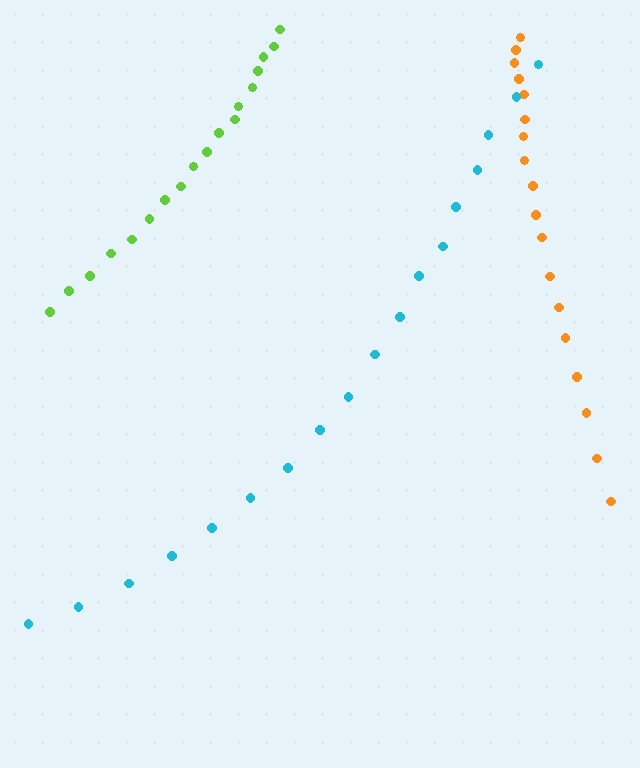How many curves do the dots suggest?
There are 3 distinct paths.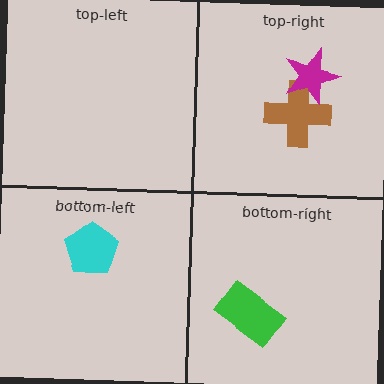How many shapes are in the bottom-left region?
1.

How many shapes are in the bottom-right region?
1.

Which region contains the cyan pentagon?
The bottom-left region.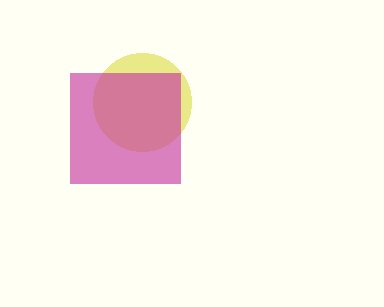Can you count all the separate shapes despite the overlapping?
Yes, there are 2 separate shapes.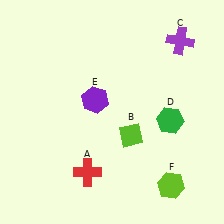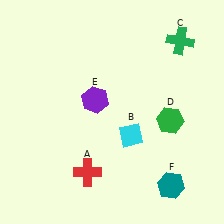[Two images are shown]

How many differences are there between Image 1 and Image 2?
There are 3 differences between the two images.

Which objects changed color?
B changed from lime to cyan. C changed from purple to green. F changed from lime to teal.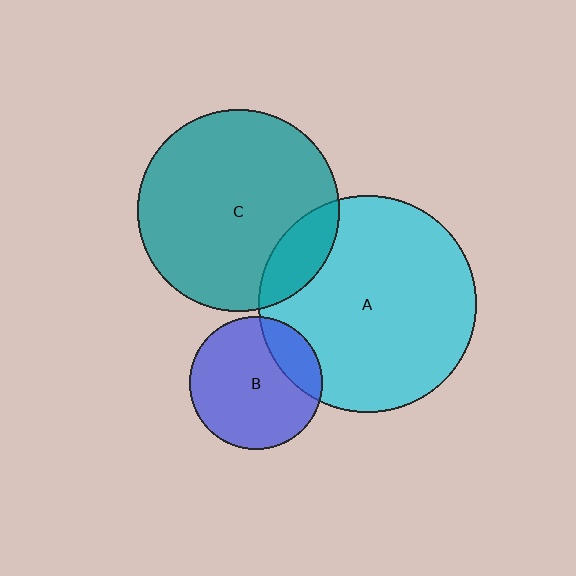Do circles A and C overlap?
Yes.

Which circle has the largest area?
Circle A (cyan).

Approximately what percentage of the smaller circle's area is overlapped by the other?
Approximately 15%.